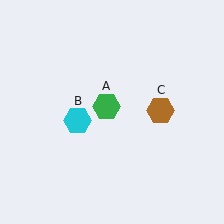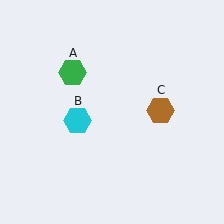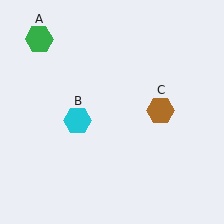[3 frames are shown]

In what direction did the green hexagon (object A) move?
The green hexagon (object A) moved up and to the left.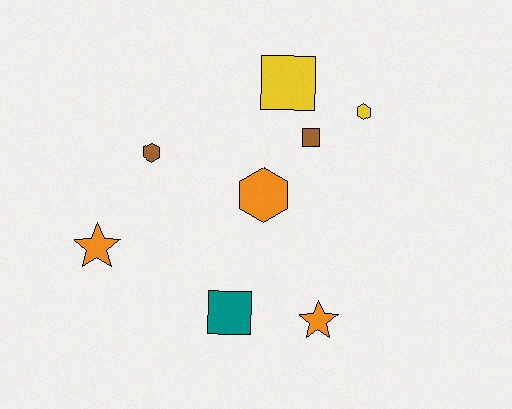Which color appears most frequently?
Orange, with 3 objects.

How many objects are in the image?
There are 8 objects.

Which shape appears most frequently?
Hexagon, with 3 objects.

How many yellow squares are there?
There is 1 yellow square.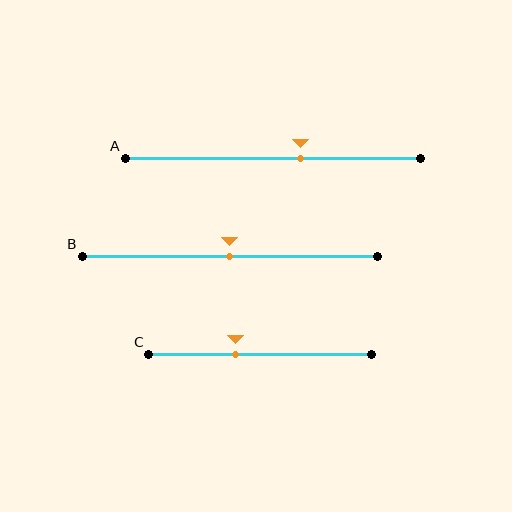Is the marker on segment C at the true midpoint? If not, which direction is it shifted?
No, the marker on segment C is shifted to the left by about 11% of the segment length.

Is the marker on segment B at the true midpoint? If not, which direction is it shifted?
Yes, the marker on segment B is at the true midpoint.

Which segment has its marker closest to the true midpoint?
Segment B has its marker closest to the true midpoint.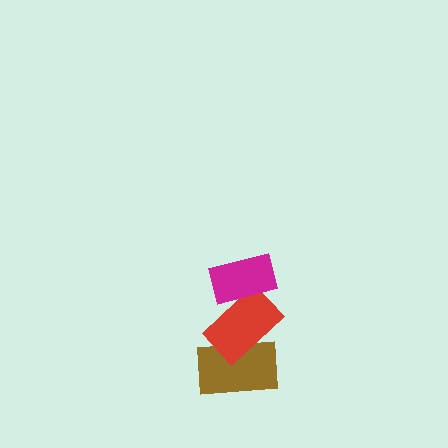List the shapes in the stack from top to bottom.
From top to bottom: the magenta rectangle, the red rectangle, the brown rectangle.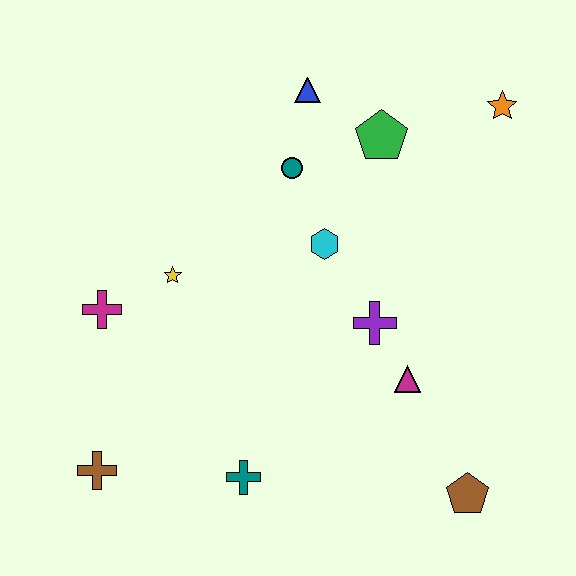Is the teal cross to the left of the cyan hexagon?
Yes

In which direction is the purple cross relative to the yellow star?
The purple cross is to the right of the yellow star.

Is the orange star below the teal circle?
No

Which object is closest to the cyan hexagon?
The teal circle is closest to the cyan hexagon.